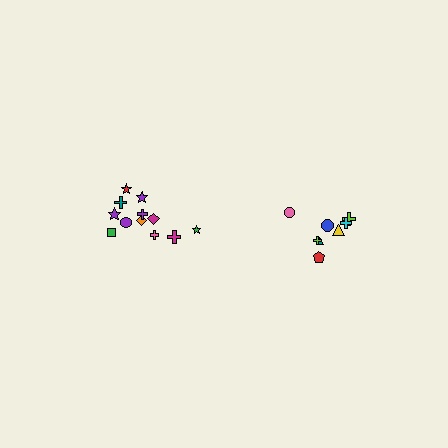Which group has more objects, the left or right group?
The left group.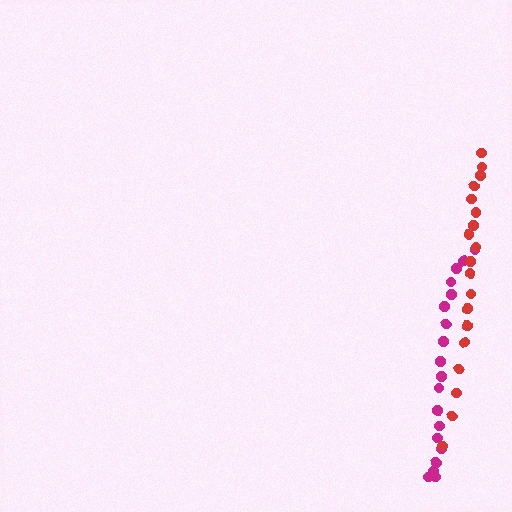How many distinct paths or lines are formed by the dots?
There are 2 distinct paths.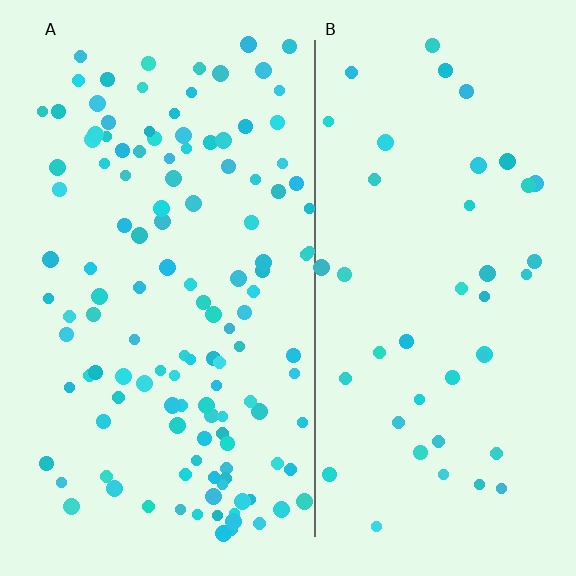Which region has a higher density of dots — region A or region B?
A (the left).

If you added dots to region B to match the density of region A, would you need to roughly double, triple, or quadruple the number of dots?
Approximately triple.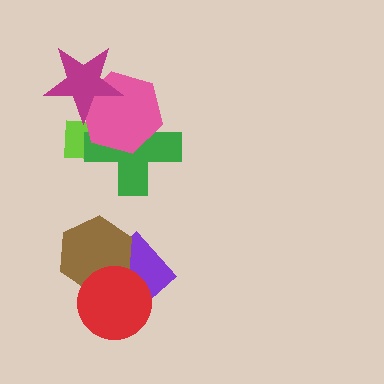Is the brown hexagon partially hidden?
Yes, it is partially covered by another shape.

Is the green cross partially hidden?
Yes, it is partially covered by another shape.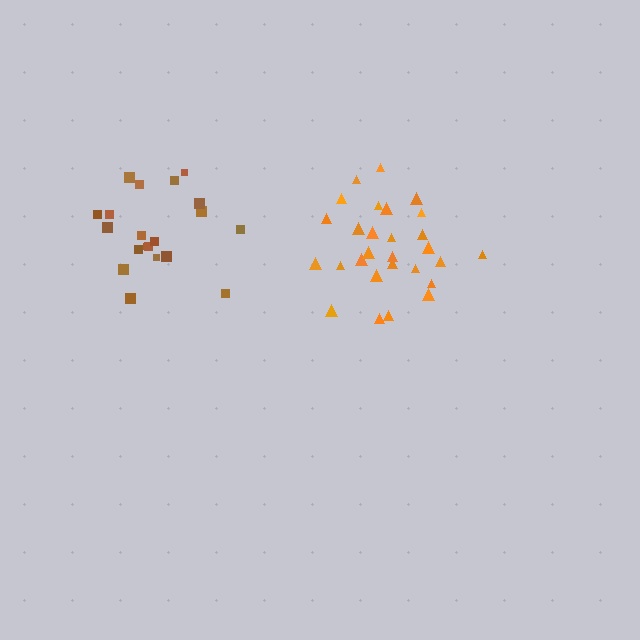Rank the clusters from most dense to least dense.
brown, orange.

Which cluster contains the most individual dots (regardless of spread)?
Orange (28).